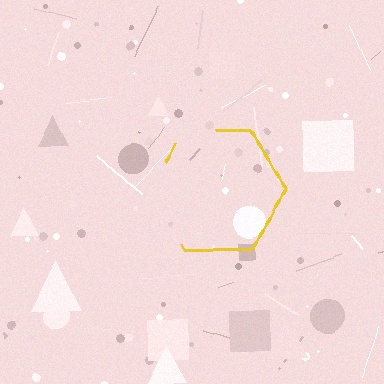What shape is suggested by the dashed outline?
The dashed outline suggests a hexagon.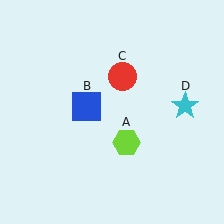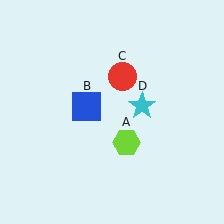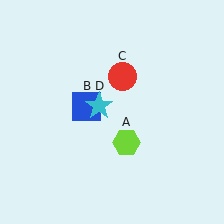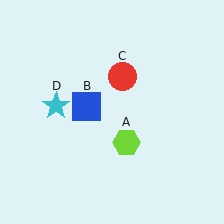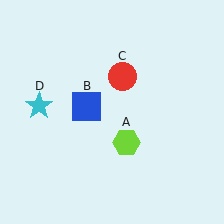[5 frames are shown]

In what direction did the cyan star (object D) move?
The cyan star (object D) moved left.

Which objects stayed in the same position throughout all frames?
Lime hexagon (object A) and blue square (object B) and red circle (object C) remained stationary.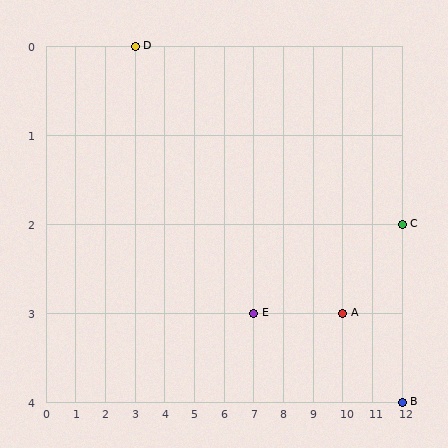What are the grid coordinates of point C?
Point C is at grid coordinates (12, 2).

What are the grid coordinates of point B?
Point B is at grid coordinates (12, 4).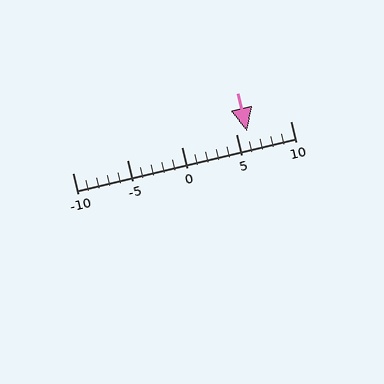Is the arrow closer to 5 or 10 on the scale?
The arrow is closer to 5.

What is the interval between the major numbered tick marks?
The major tick marks are spaced 5 units apart.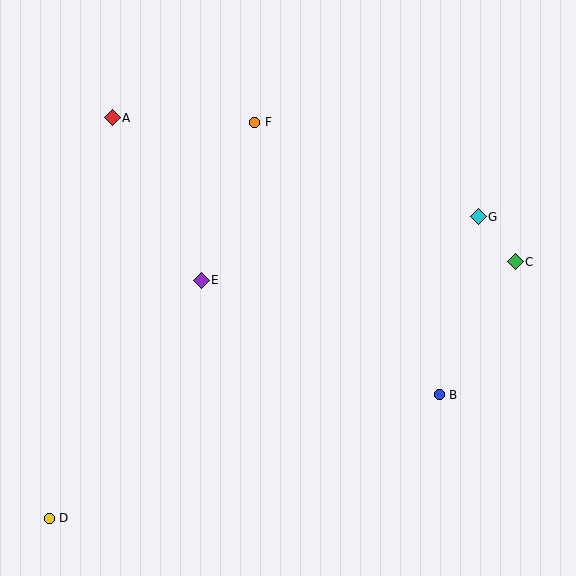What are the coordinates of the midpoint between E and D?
The midpoint between E and D is at (125, 399).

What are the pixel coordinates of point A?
Point A is at (112, 118).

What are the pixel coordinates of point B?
Point B is at (439, 395).